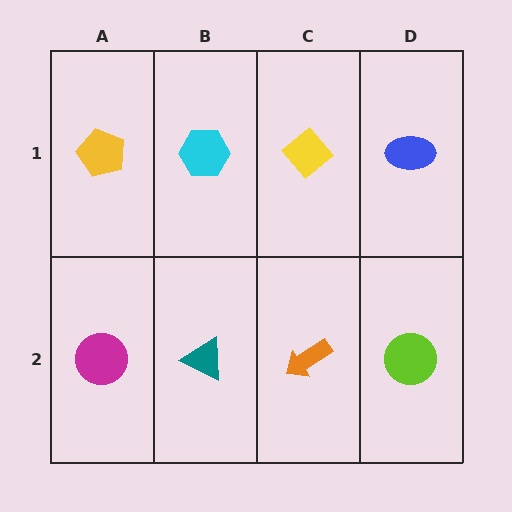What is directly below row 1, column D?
A lime circle.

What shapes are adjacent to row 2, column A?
A yellow pentagon (row 1, column A), a teal triangle (row 2, column B).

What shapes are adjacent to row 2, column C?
A yellow diamond (row 1, column C), a teal triangle (row 2, column B), a lime circle (row 2, column D).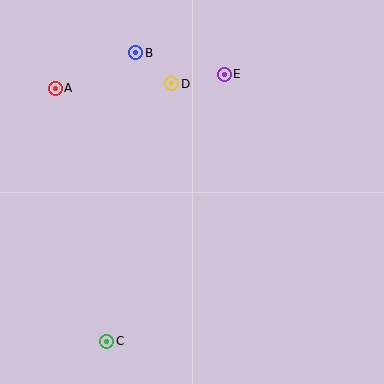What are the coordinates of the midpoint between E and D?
The midpoint between E and D is at (198, 79).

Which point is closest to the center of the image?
Point D at (172, 84) is closest to the center.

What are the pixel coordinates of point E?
Point E is at (224, 74).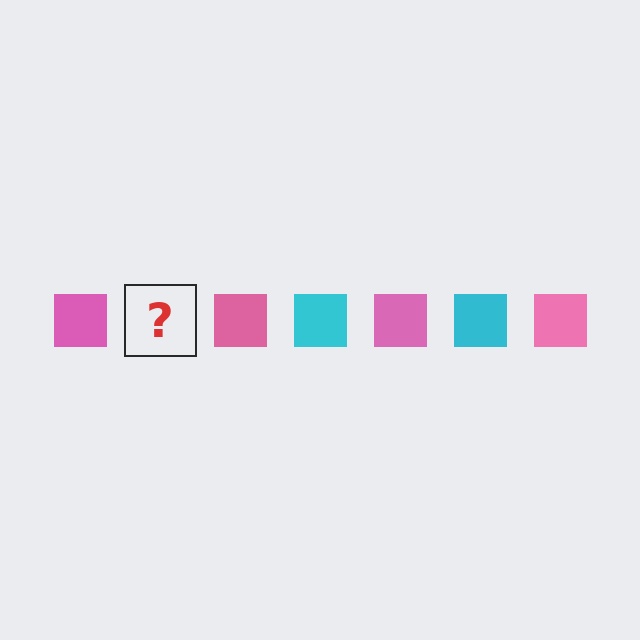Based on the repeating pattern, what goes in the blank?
The blank should be a cyan square.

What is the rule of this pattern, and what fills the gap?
The rule is that the pattern cycles through pink, cyan squares. The gap should be filled with a cyan square.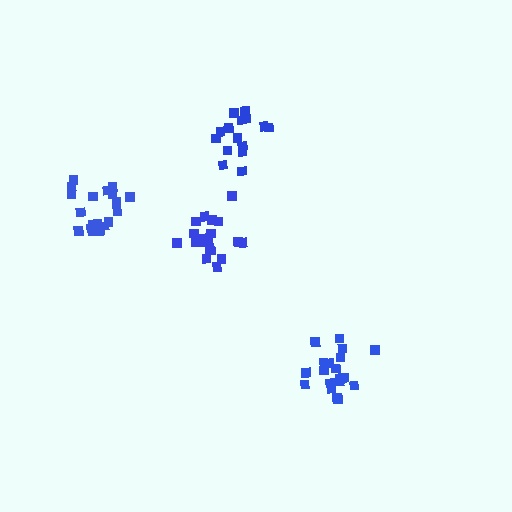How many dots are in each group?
Group 1: 15 dots, Group 2: 19 dots, Group 3: 19 dots, Group 4: 20 dots (73 total).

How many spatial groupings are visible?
There are 4 spatial groupings.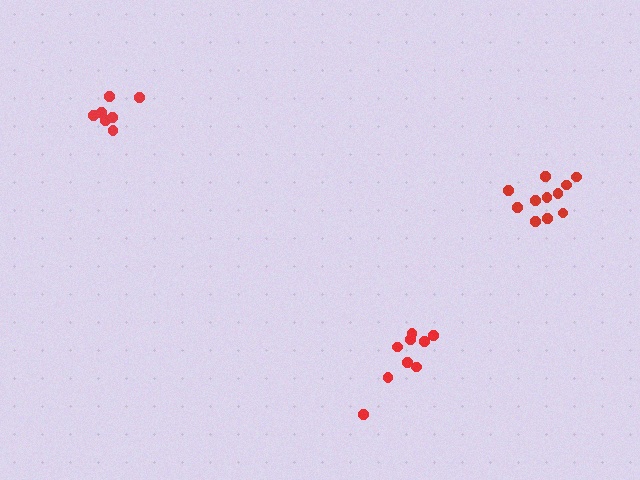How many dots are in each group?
Group 1: 9 dots, Group 2: 11 dots, Group 3: 8 dots (28 total).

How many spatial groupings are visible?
There are 3 spatial groupings.